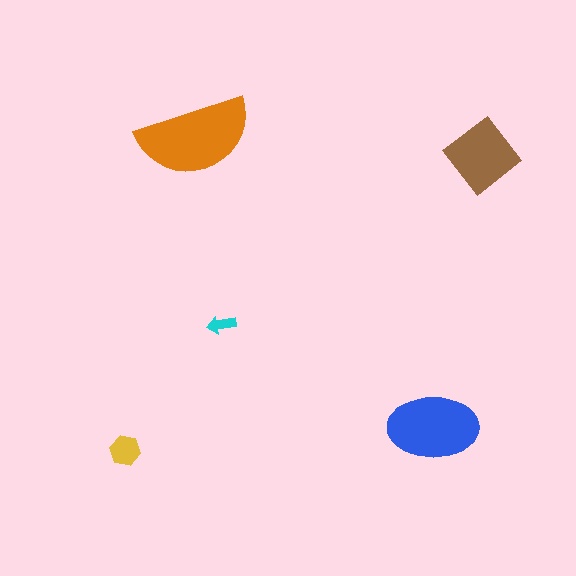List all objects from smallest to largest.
The cyan arrow, the yellow hexagon, the brown diamond, the blue ellipse, the orange semicircle.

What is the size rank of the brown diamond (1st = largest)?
3rd.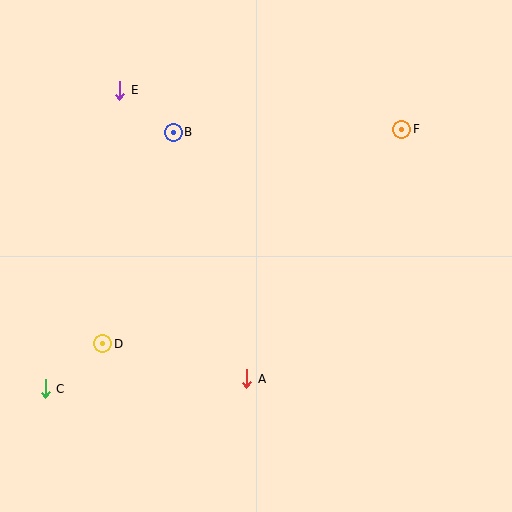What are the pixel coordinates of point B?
Point B is at (173, 132).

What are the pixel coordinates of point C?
Point C is at (45, 389).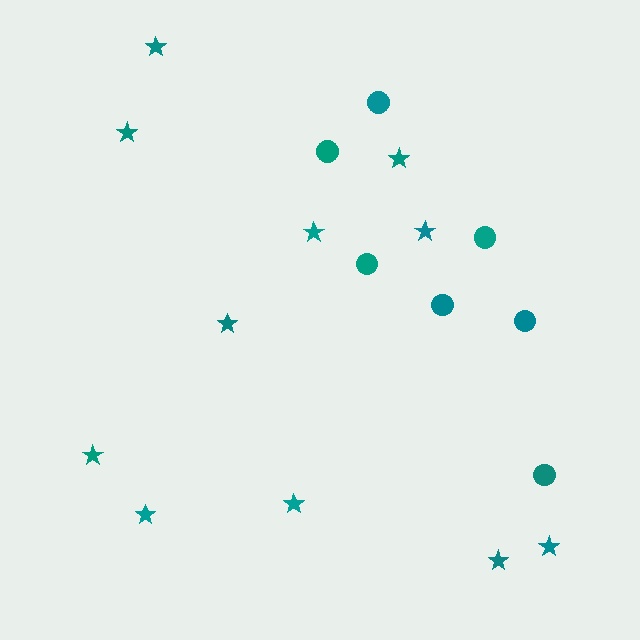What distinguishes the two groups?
There are 2 groups: one group of stars (11) and one group of circles (7).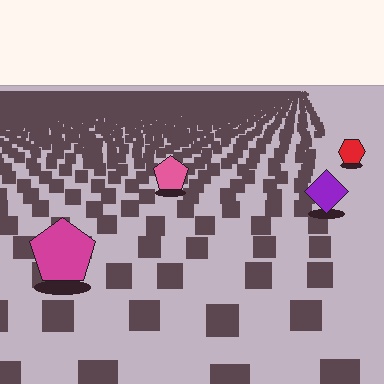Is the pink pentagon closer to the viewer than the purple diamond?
No. The purple diamond is closer — you can tell from the texture gradient: the ground texture is coarser near it.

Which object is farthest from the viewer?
The red hexagon is farthest from the viewer. It appears smaller and the ground texture around it is denser.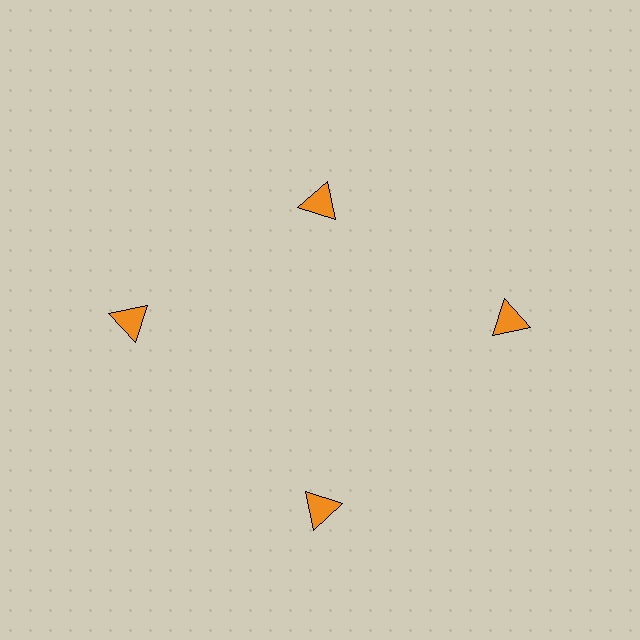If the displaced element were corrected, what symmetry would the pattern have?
It would have 4-fold rotational symmetry — the pattern would map onto itself every 90 degrees.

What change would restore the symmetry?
The symmetry would be restored by moving it outward, back onto the ring so that all 4 triangles sit at equal angles and equal distance from the center.